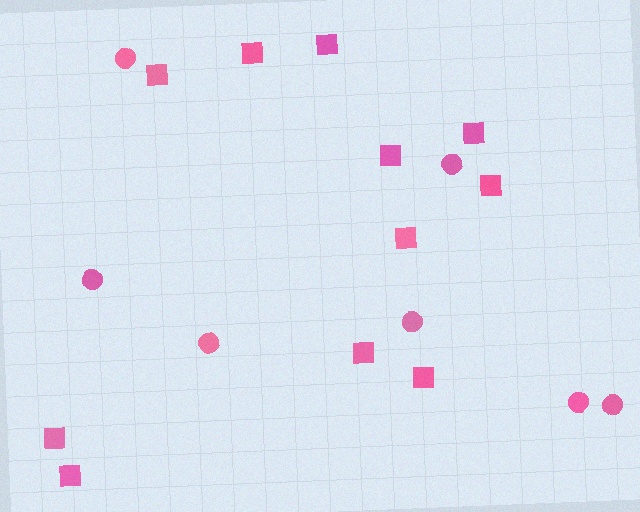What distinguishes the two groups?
There are 2 groups: one group of squares (11) and one group of circles (7).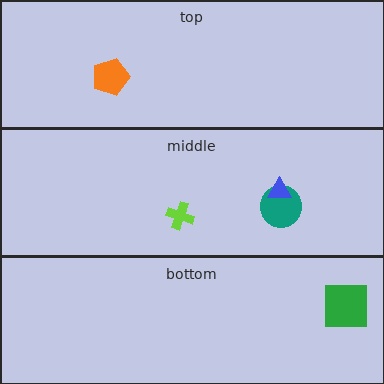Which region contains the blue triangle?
The middle region.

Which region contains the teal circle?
The middle region.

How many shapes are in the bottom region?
1.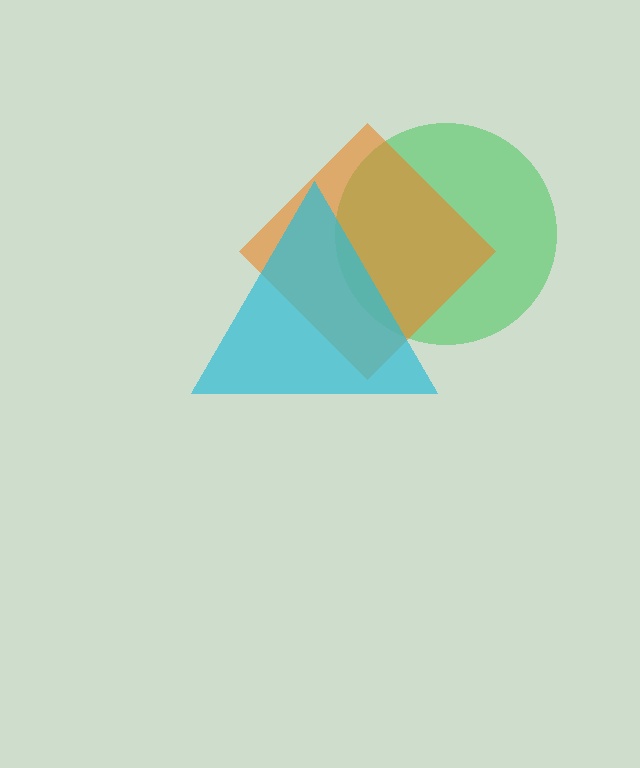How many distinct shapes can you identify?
There are 3 distinct shapes: a green circle, an orange diamond, a cyan triangle.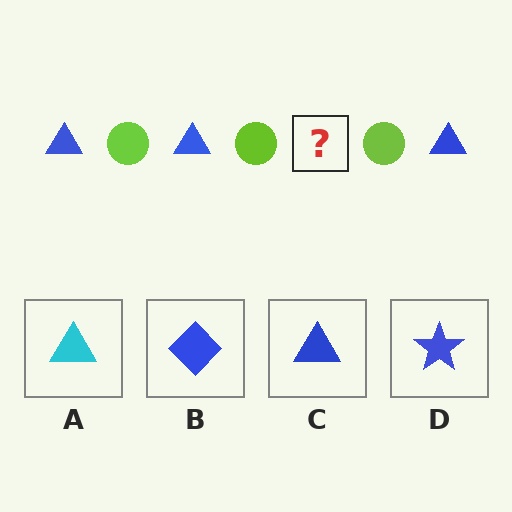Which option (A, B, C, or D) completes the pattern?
C.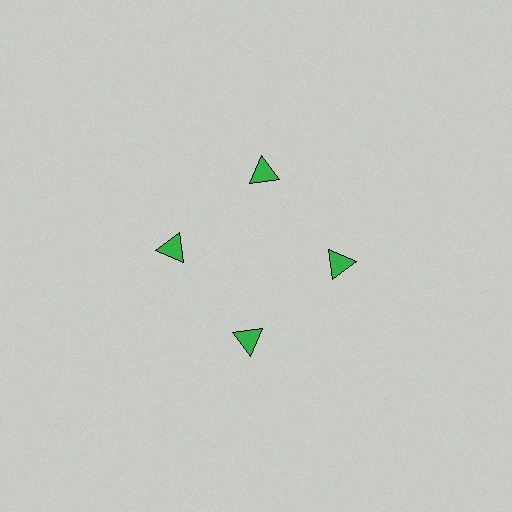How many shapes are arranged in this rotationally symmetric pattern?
There are 4 shapes, arranged in 4 groups of 1.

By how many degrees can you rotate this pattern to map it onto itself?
The pattern maps onto itself every 90 degrees of rotation.